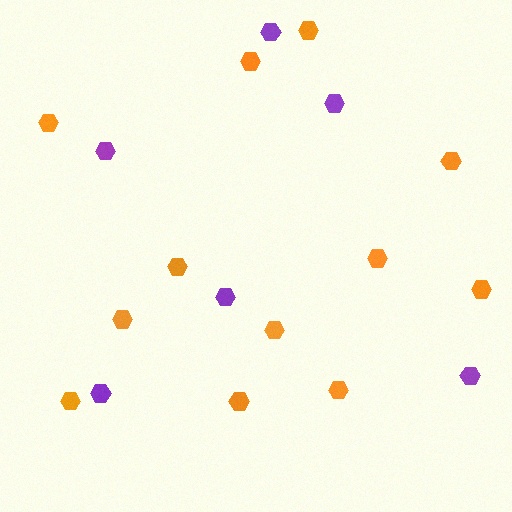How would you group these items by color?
There are 2 groups: one group of purple hexagons (6) and one group of orange hexagons (12).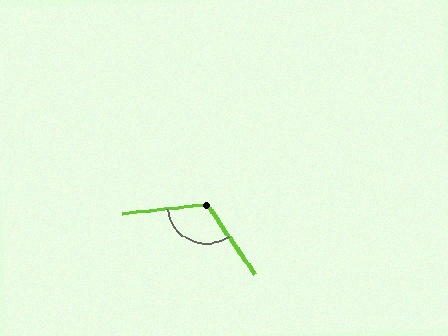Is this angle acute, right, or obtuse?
It is obtuse.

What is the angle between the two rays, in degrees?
Approximately 118 degrees.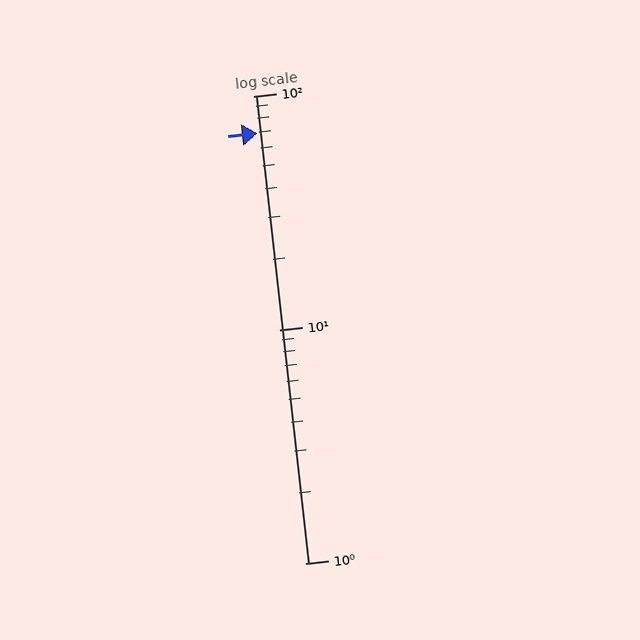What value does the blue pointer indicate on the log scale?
The pointer indicates approximately 69.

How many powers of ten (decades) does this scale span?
The scale spans 2 decades, from 1 to 100.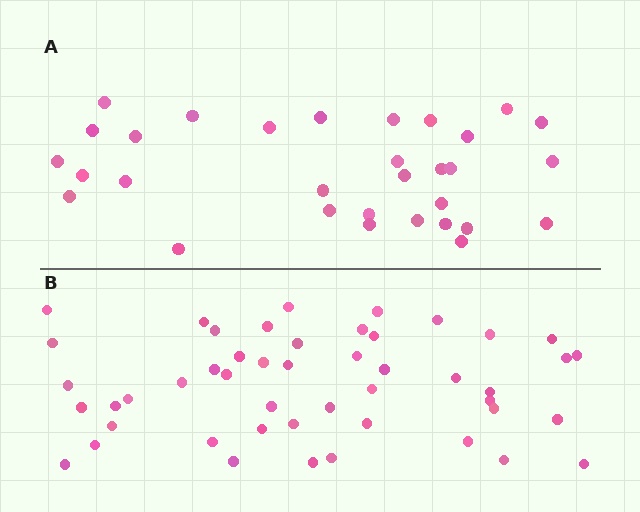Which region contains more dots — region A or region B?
Region B (the bottom region) has more dots.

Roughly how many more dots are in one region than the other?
Region B has approximately 15 more dots than region A.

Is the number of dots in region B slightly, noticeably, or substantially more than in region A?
Region B has substantially more. The ratio is roughly 1.5 to 1.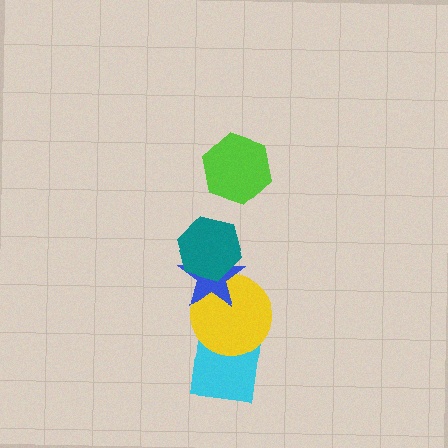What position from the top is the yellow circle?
The yellow circle is 4th from the top.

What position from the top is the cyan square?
The cyan square is 5th from the top.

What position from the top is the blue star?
The blue star is 3rd from the top.